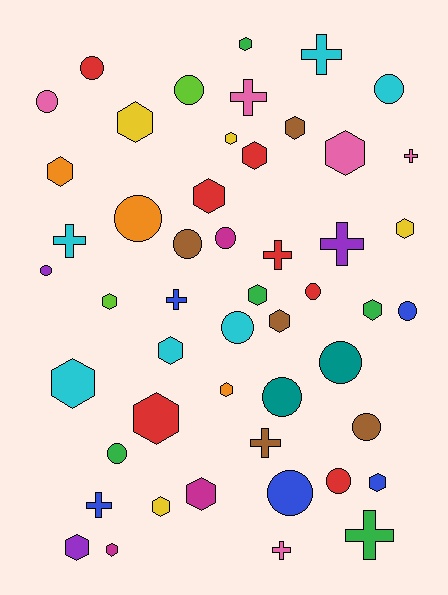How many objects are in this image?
There are 50 objects.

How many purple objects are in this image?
There are 3 purple objects.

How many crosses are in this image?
There are 11 crosses.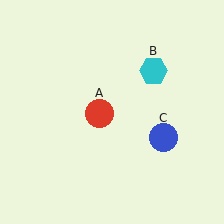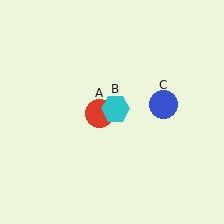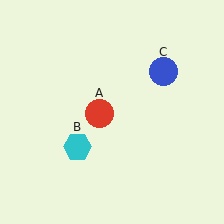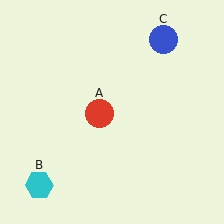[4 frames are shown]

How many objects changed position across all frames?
2 objects changed position: cyan hexagon (object B), blue circle (object C).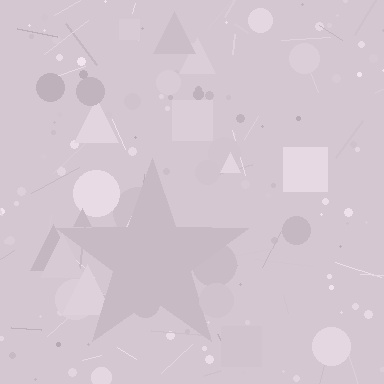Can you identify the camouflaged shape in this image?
The camouflaged shape is a star.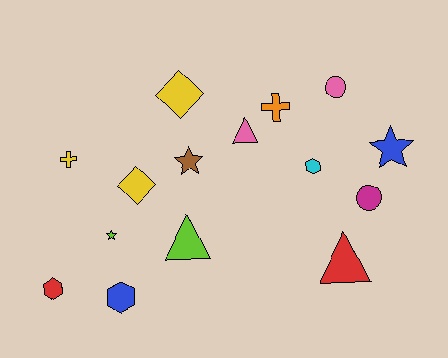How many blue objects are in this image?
There are 2 blue objects.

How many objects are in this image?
There are 15 objects.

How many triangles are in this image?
There are 3 triangles.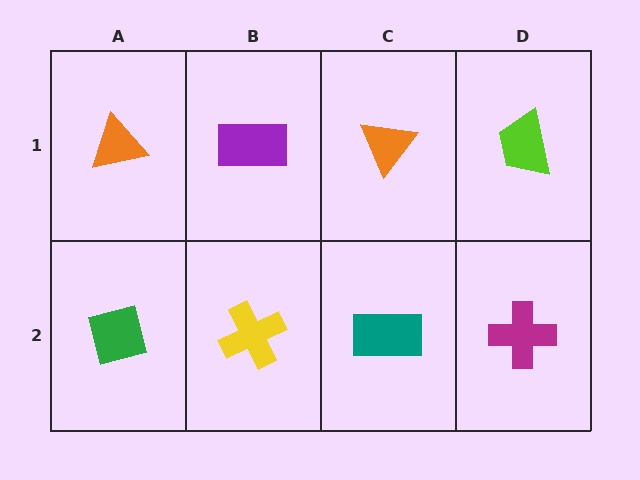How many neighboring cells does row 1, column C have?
3.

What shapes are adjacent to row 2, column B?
A purple rectangle (row 1, column B), a green square (row 2, column A), a teal rectangle (row 2, column C).